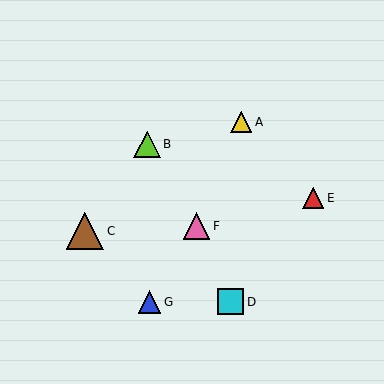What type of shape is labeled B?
Shape B is a lime triangle.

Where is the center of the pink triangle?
The center of the pink triangle is at (196, 226).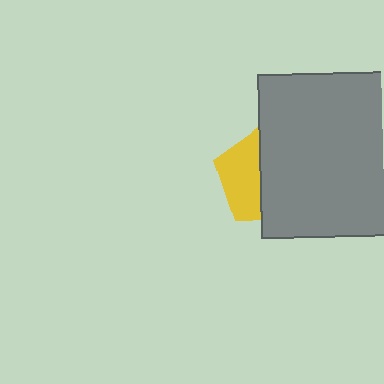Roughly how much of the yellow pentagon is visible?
A small part of it is visible (roughly 41%).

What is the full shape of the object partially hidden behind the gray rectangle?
The partially hidden object is a yellow pentagon.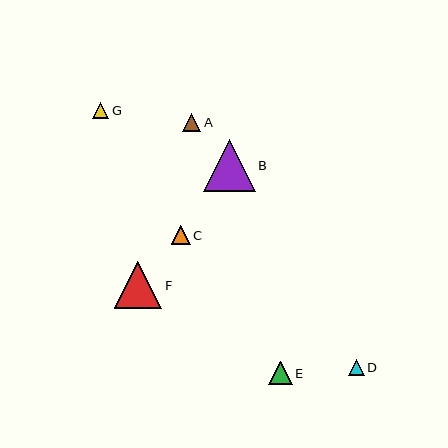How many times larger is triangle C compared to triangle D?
Triangle C is approximately 1.2 times the size of triangle D.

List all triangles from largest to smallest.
From largest to smallest: B, F, E, C, A, D, G.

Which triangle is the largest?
Triangle B is the largest with a size of approximately 52 pixels.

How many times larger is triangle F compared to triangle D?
Triangle F is approximately 2.9 times the size of triangle D.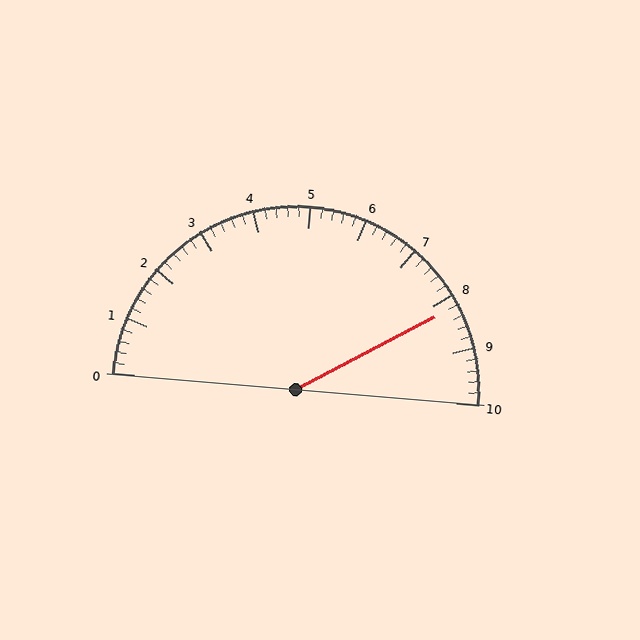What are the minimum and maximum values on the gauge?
The gauge ranges from 0 to 10.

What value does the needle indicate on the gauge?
The needle indicates approximately 8.2.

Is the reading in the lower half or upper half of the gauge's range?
The reading is in the upper half of the range (0 to 10).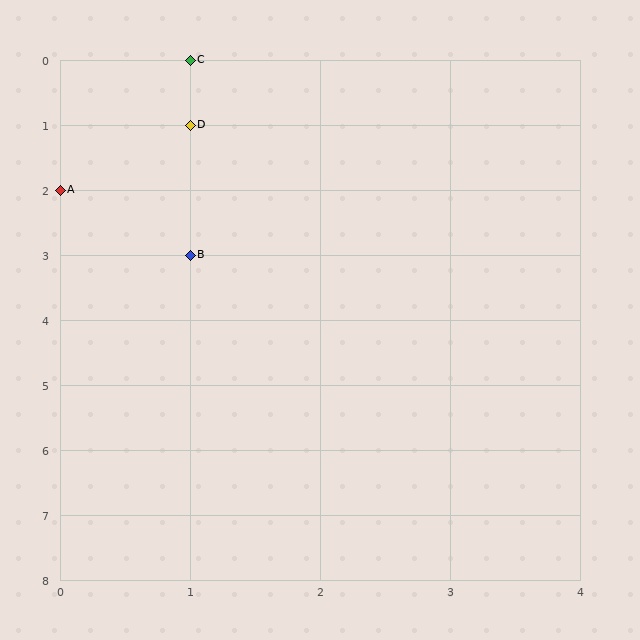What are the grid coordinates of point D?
Point D is at grid coordinates (1, 1).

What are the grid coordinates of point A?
Point A is at grid coordinates (0, 2).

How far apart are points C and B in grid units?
Points C and B are 3 rows apart.